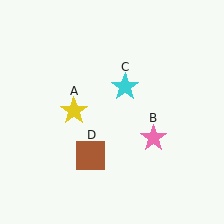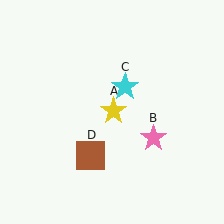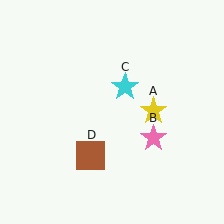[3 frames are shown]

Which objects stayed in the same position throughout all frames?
Pink star (object B) and cyan star (object C) and brown square (object D) remained stationary.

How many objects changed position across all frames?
1 object changed position: yellow star (object A).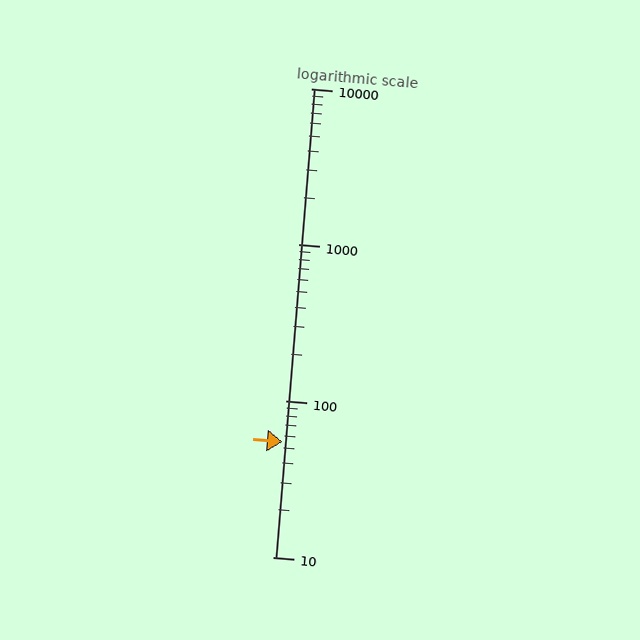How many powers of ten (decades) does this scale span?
The scale spans 3 decades, from 10 to 10000.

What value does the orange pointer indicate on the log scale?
The pointer indicates approximately 55.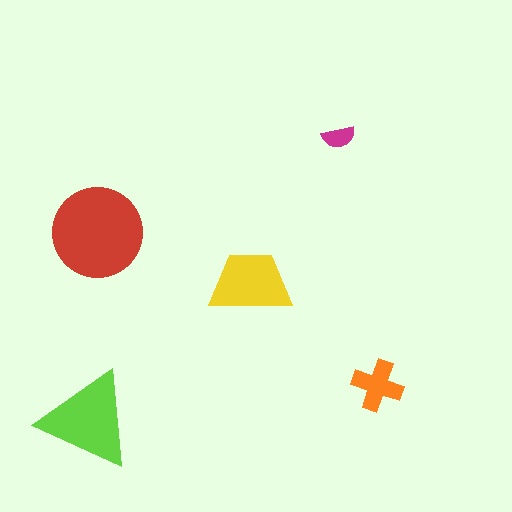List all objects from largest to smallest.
The red circle, the lime triangle, the yellow trapezoid, the orange cross, the magenta semicircle.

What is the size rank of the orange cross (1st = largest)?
4th.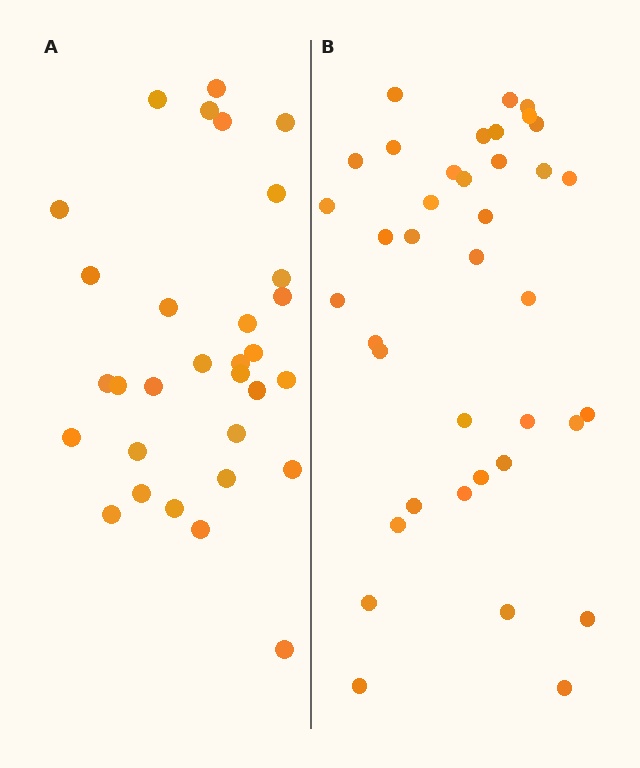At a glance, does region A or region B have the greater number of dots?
Region B (the right region) has more dots.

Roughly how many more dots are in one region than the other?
Region B has roughly 8 or so more dots than region A.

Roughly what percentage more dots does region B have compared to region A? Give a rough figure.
About 25% more.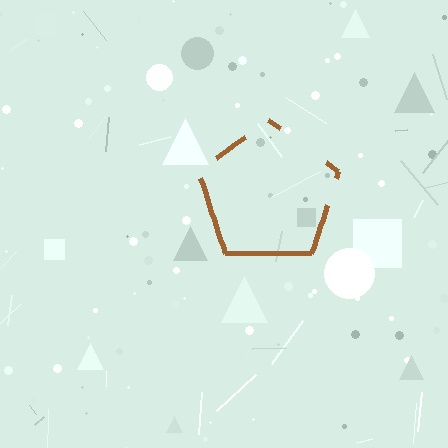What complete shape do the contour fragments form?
The contour fragments form a pentagon.